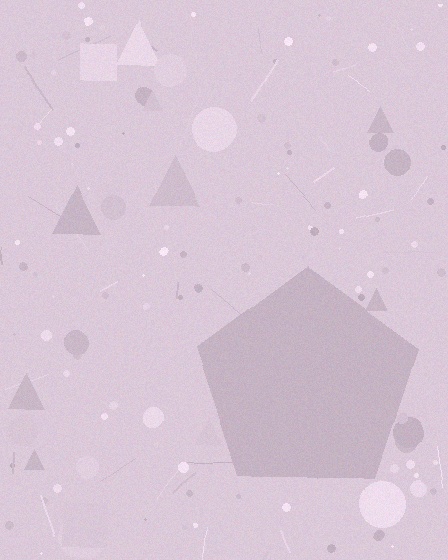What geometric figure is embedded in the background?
A pentagon is embedded in the background.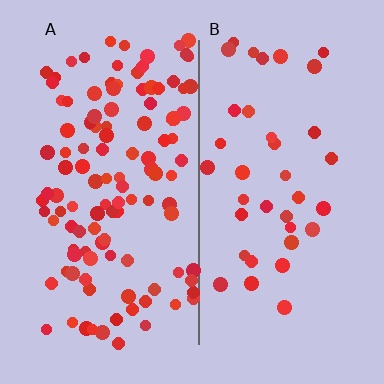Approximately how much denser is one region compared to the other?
Approximately 3.1× — region A over region B.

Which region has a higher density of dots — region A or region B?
A (the left).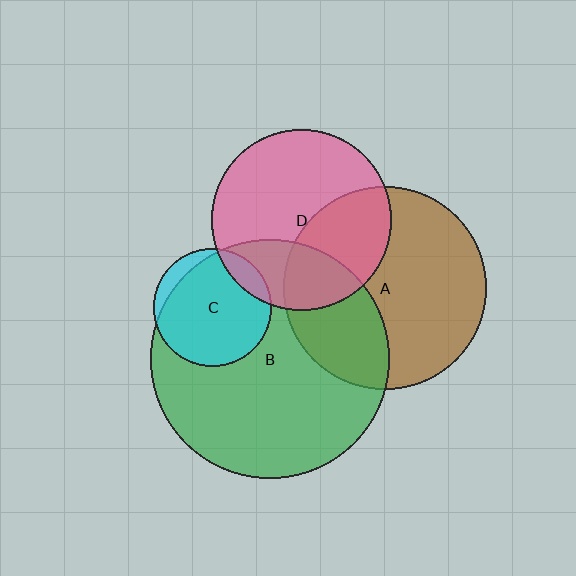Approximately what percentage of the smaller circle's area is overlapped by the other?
Approximately 15%.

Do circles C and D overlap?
Yes.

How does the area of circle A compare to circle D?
Approximately 1.3 times.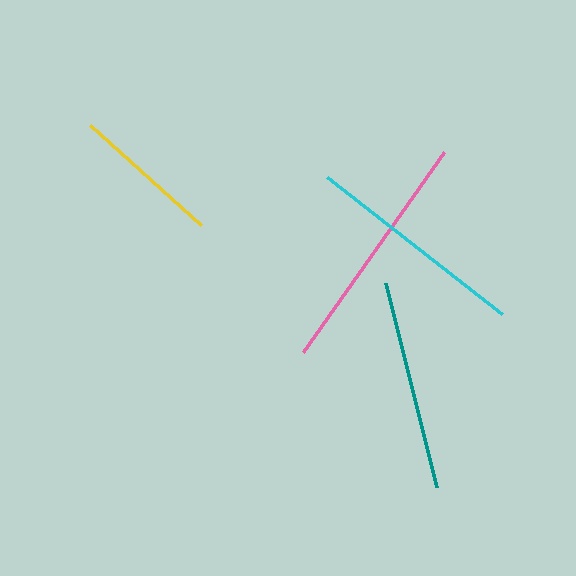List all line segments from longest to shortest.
From longest to shortest: pink, cyan, teal, yellow.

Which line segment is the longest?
The pink line is the longest at approximately 244 pixels.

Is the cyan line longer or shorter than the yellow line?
The cyan line is longer than the yellow line.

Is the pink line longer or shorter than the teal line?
The pink line is longer than the teal line.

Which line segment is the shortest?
The yellow line is the shortest at approximately 150 pixels.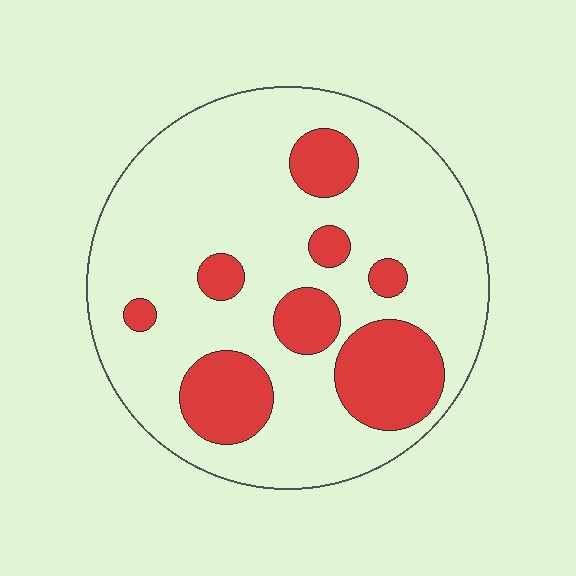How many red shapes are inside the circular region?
8.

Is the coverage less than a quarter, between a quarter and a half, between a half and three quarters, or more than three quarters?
Less than a quarter.